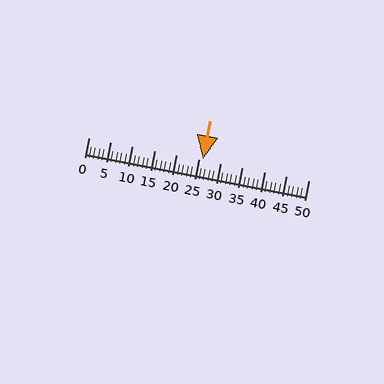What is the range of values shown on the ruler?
The ruler shows values from 0 to 50.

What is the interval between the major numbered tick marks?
The major tick marks are spaced 5 units apart.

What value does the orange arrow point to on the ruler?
The orange arrow points to approximately 26.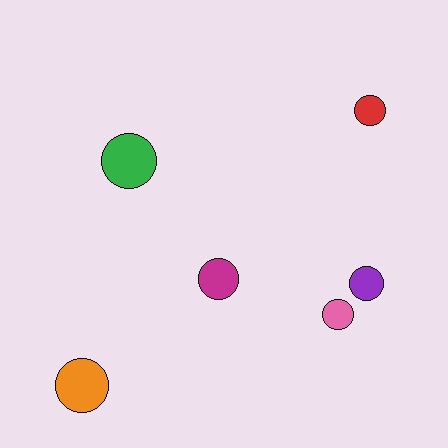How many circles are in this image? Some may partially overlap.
There are 6 circles.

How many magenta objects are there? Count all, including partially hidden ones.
There is 1 magenta object.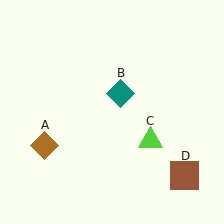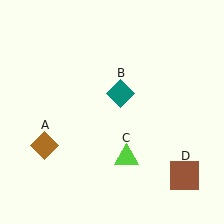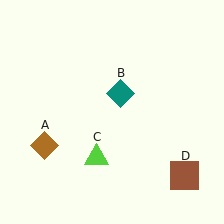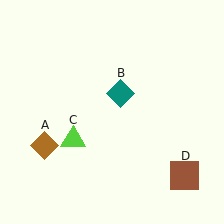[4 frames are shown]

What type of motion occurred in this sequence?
The lime triangle (object C) rotated clockwise around the center of the scene.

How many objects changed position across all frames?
1 object changed position: lime triangle (object C).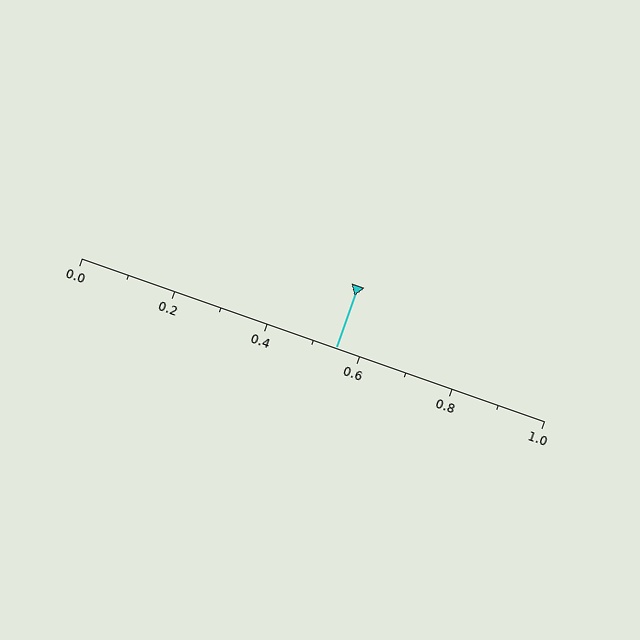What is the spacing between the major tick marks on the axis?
The major ticks are spaced 0.2 apart.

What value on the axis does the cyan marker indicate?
The marker indicates approximately 0.55.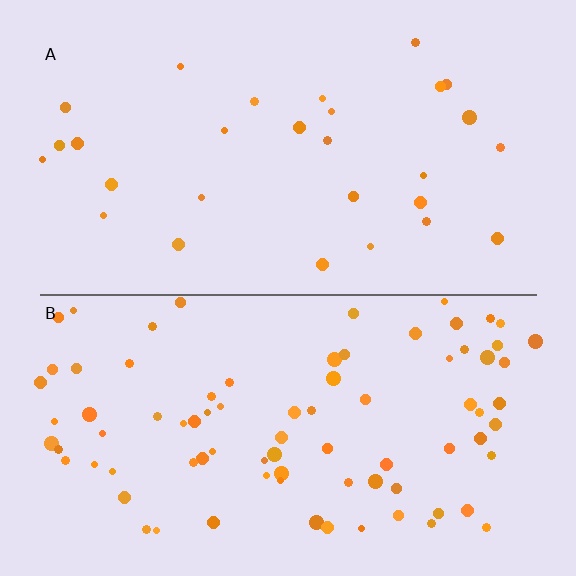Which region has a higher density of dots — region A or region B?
B (the bottom).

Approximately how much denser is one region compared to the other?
Approximately 2.9× — region B over region A.